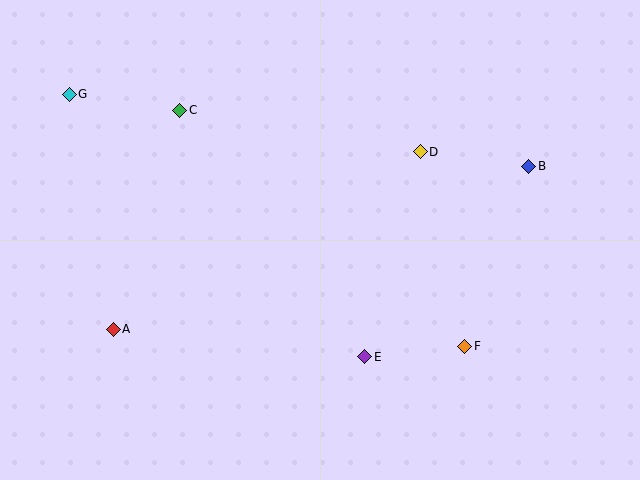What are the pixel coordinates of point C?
Point C is at (180, 110).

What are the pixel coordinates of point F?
Point F is at (465, 346).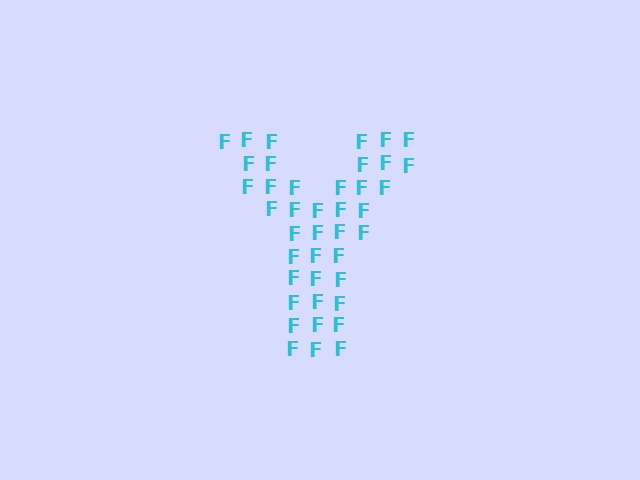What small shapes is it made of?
It is made of small letter F's.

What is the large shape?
The large shape is the letter Y.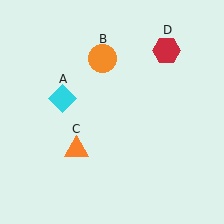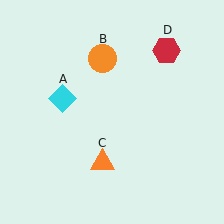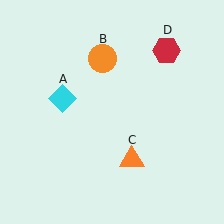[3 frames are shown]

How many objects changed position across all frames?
1 object changed position: orange triangle (object C).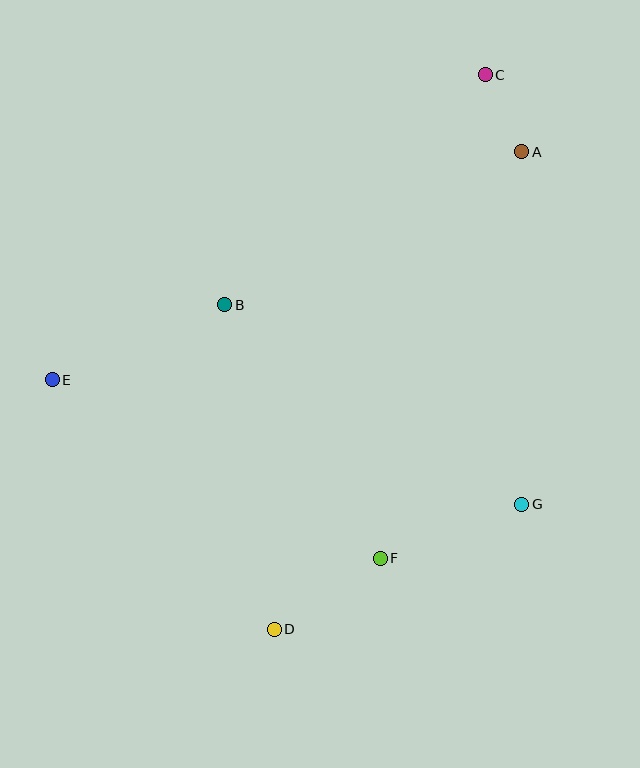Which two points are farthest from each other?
Points C and D are farthest from each other.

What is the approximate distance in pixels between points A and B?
The distance between A and B is approximately 334 pixels.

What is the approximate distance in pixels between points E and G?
The distance between E and G is approximately 486 pixels.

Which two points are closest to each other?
Points A and C are closest to each other.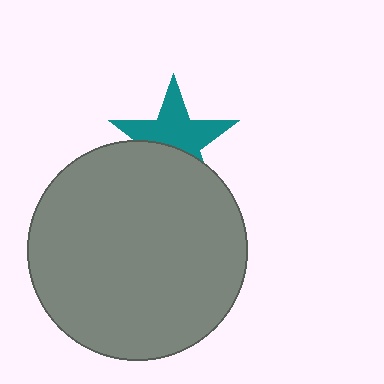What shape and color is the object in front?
The object in front is a gray circle.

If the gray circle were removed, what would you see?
You would see the complete teal star.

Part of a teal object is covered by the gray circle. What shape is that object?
It is a star.